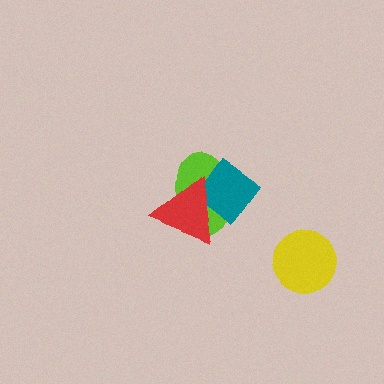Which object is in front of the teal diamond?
The red triangle is in front of the teal diamond.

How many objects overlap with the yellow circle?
0 objects overlap with the yellow circle.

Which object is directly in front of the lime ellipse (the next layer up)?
The teal diamond is directly in front of the lime ellipse.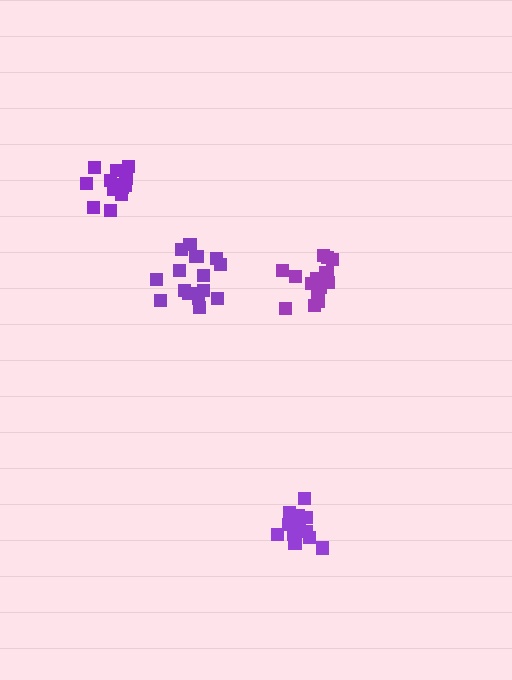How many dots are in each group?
Group 1: 17 dots, Group 2: 14 dots, Group 3: 15 dots, Group 4: 13 dots (59 total).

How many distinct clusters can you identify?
There are 4 distinct clusters.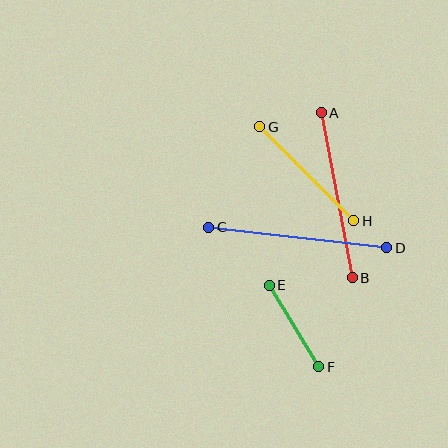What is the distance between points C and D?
The distance is approximately 179 pixels.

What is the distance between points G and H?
The distance is approximately 133 pixels.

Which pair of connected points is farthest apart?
Points C and D are farthest apart.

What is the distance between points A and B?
The distance is approximately 168 pixels.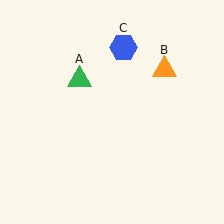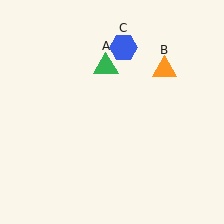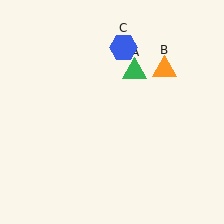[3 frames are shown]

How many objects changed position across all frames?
1 object changed position: green triangle (object A).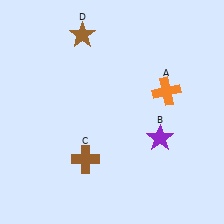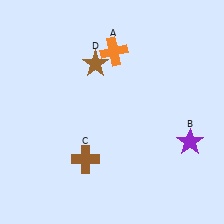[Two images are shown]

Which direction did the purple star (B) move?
The purple star (B) moved right.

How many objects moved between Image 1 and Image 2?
3 objects moved between the two images.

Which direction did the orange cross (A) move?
The orange cross (A) moved left.